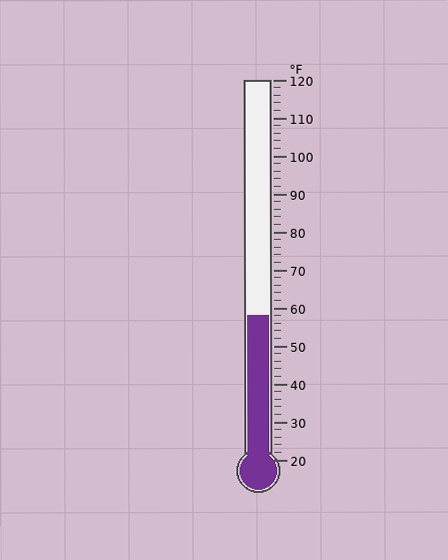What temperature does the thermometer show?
The thermometer shows approximately 58°F.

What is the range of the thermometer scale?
The thermometer scale ranges from 20°F to 120°F.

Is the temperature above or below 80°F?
The temperature is below 80°F.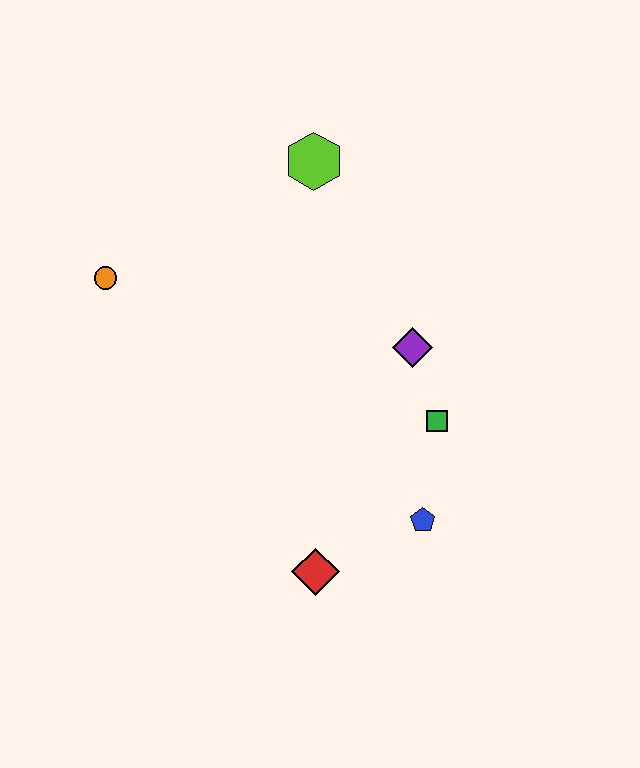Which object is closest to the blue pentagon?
The green square is closest to the blue pentagon.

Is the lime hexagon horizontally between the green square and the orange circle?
Yes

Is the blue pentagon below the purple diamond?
Yes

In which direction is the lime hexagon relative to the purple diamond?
The lime hexagon is above the purple diamond.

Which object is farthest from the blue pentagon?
The orange circle is farthest from the blue pentagon.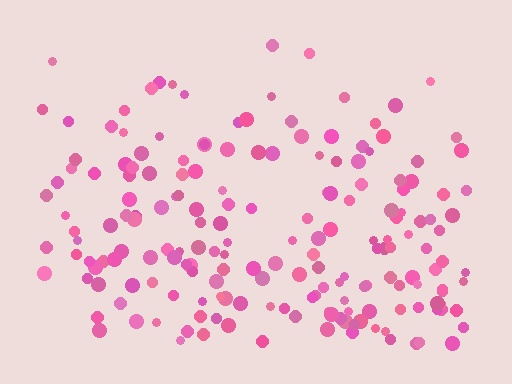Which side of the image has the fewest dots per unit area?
The top.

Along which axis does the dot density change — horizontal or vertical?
Vertical.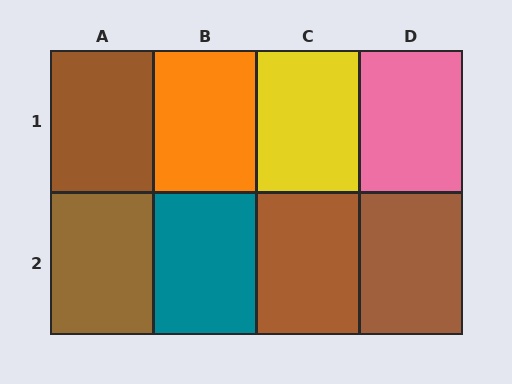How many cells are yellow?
1 cell is yellow.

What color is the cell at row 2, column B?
Teal.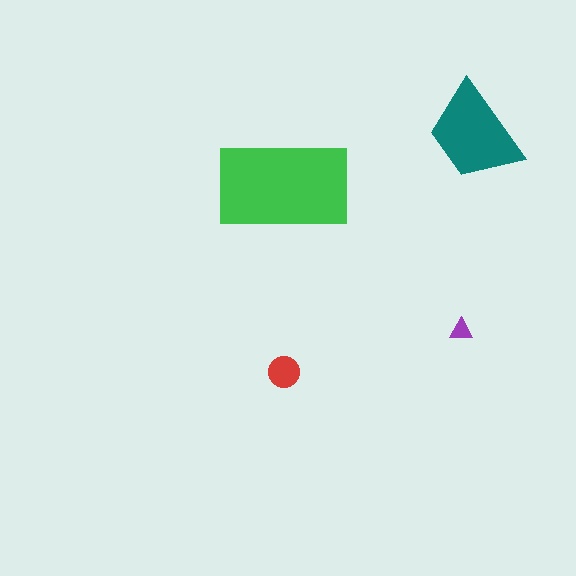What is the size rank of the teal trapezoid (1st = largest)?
2nd.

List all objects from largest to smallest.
The green rectangle, the teal trapezoid, the red circle, the purple triangle.